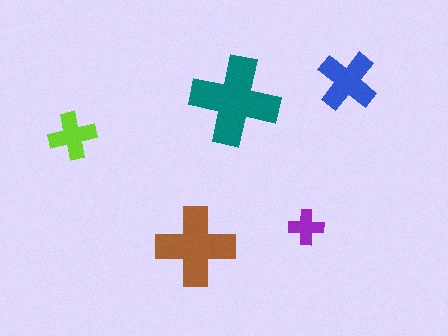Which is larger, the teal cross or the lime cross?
The teal one.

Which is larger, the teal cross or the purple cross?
The teal one.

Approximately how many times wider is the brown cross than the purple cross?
About 2 times wider.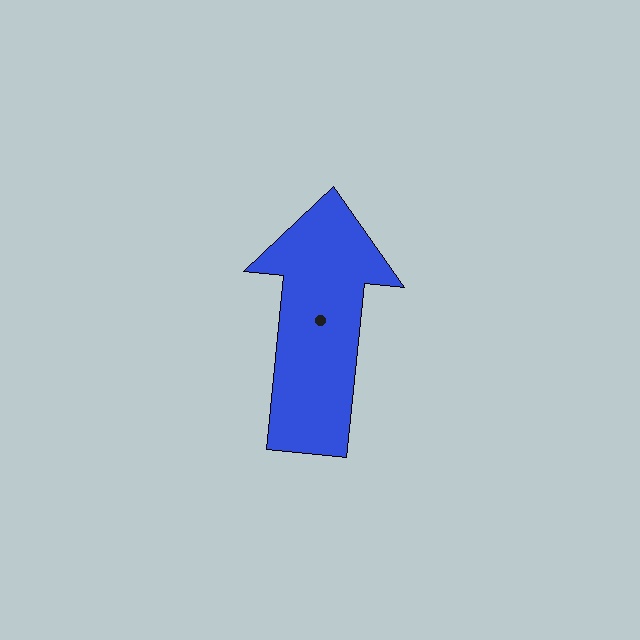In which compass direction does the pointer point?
North.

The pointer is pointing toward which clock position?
Roughly 12 o'clock.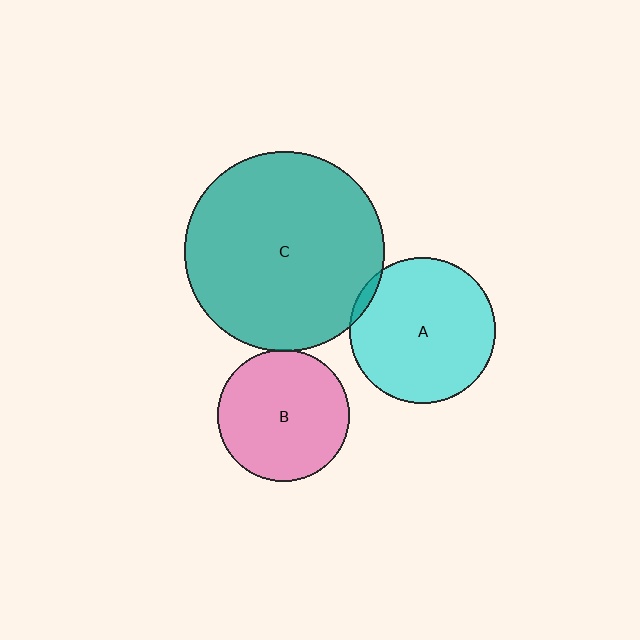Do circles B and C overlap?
Yes.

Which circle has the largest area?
Circle C (teal).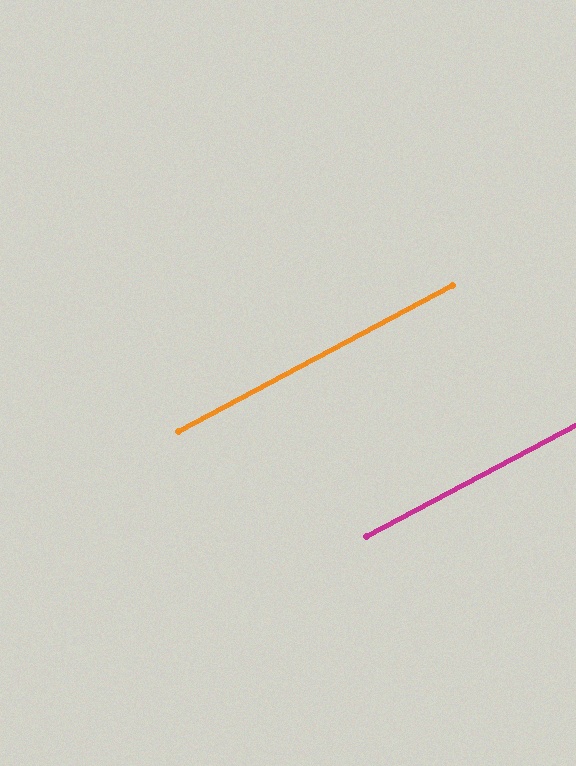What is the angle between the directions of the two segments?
Approximately 0 degrees.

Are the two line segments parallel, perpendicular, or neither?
Parallel — their directions differ by only 0.3°.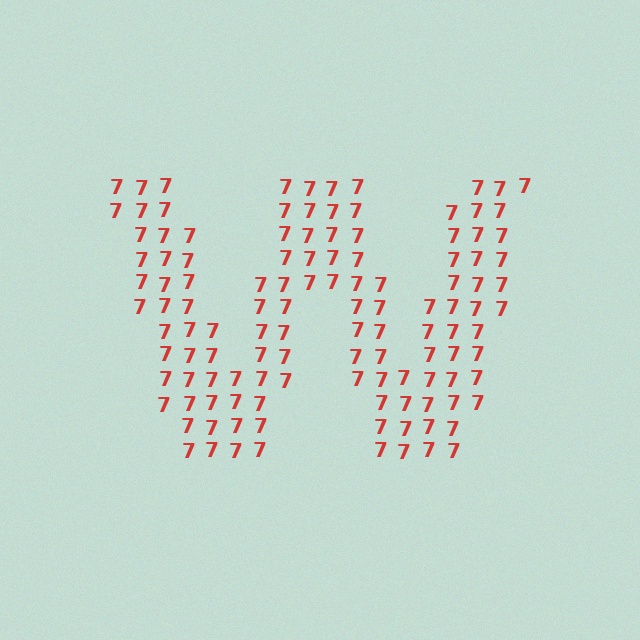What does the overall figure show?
The overall figure shows the letter W.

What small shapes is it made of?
It is made of small digit 7's.